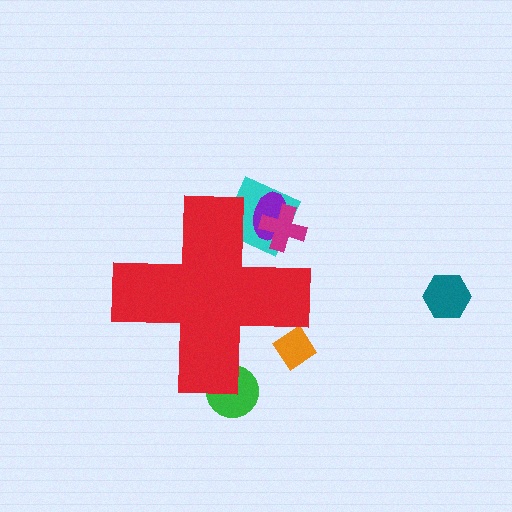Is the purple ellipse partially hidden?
Yes, the purple ellipse is partially hidden behind the red cross.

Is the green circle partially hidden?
Yes, the green circle is partially hidden behind the red cross.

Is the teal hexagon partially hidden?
No, the teal hexagon is fully visible.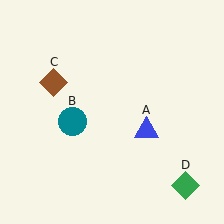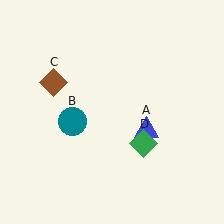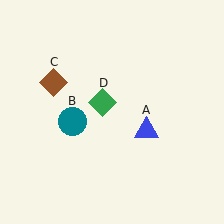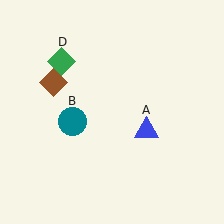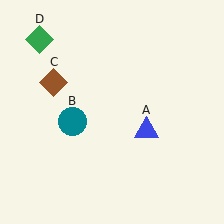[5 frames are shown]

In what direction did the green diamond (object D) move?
The green diamond (object D) moved up and to the left.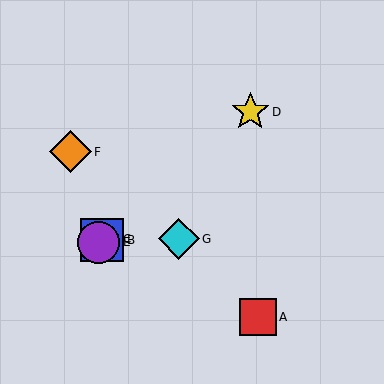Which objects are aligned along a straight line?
Objects B, C, E are aligned along a straight line.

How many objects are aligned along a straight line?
3 objects (B, C, E) are aligned along a straight line.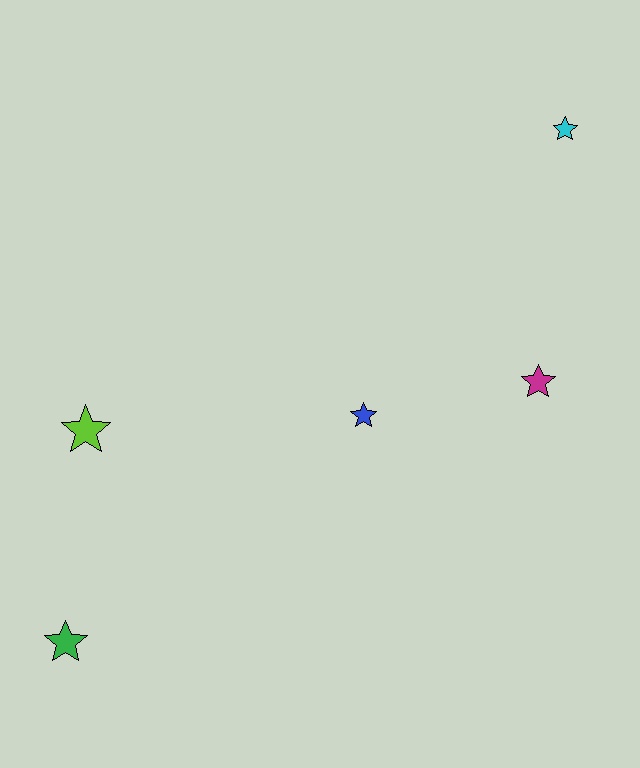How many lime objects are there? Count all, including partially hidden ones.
There is 1 lime object.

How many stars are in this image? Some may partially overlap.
There are 5 stars.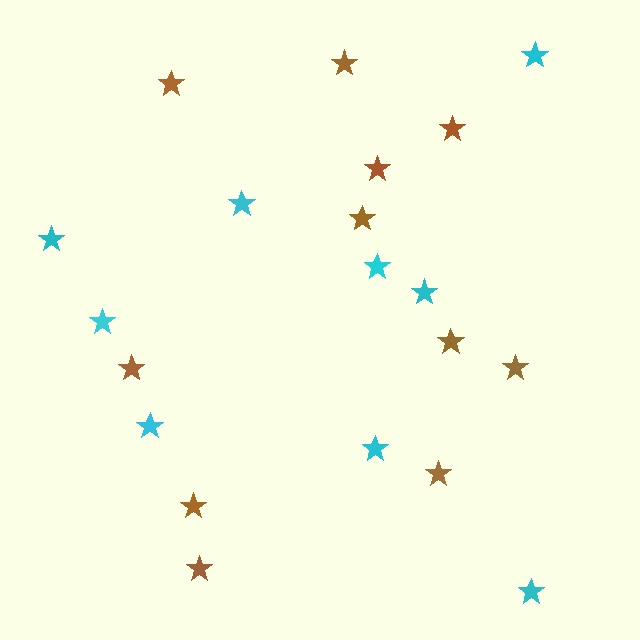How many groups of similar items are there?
There are 2 groups: one group of brown stars (11) and one group of cyan stars (9).